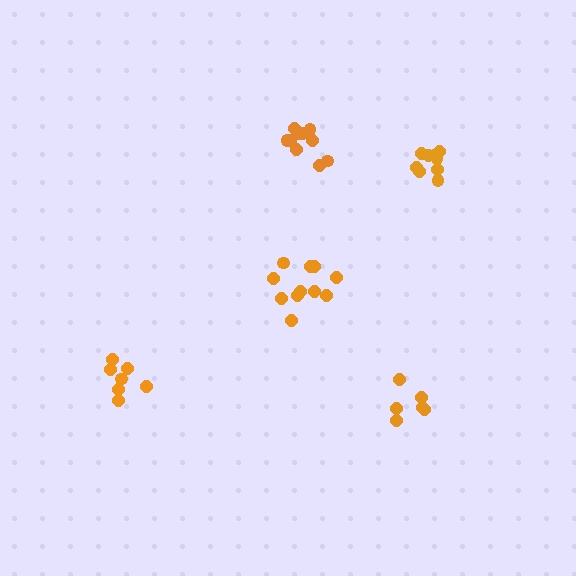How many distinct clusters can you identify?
There are 5 distinct clusters.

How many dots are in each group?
Group 1: 11 dots, Group 2: 10 dots, Group 3: 7 dots, Group 4: 6 dots, Group 5: 9 dots (43 total).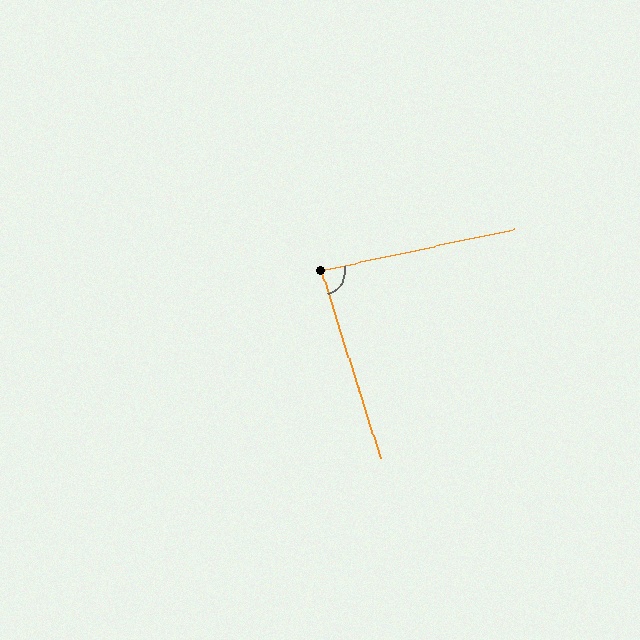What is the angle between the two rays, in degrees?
Approximately 84 degrees.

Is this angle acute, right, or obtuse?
It is acute.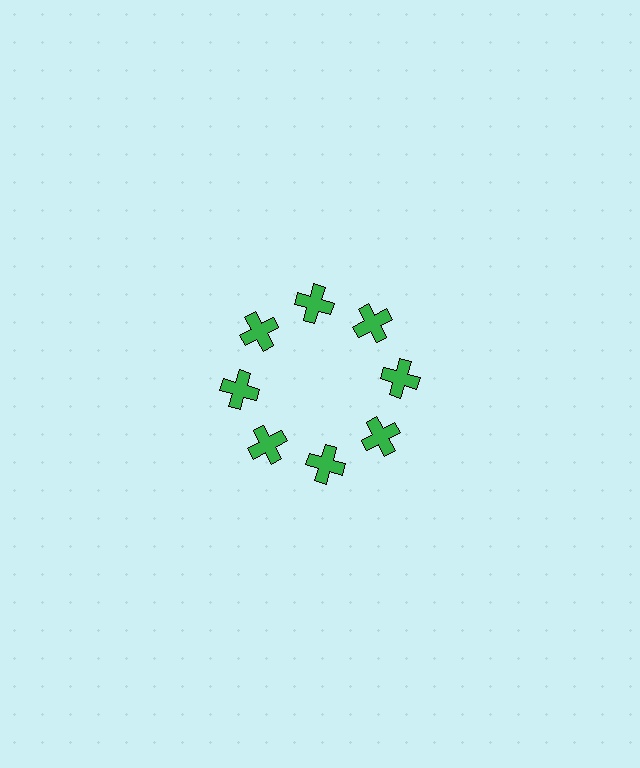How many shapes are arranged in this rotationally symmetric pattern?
There are 8 shapes, arranged in 8 groups of 1.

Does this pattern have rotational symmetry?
Yes, this pattern has 8-fold rotational symmetry. It looks the same after rotating 45 degrees around the center.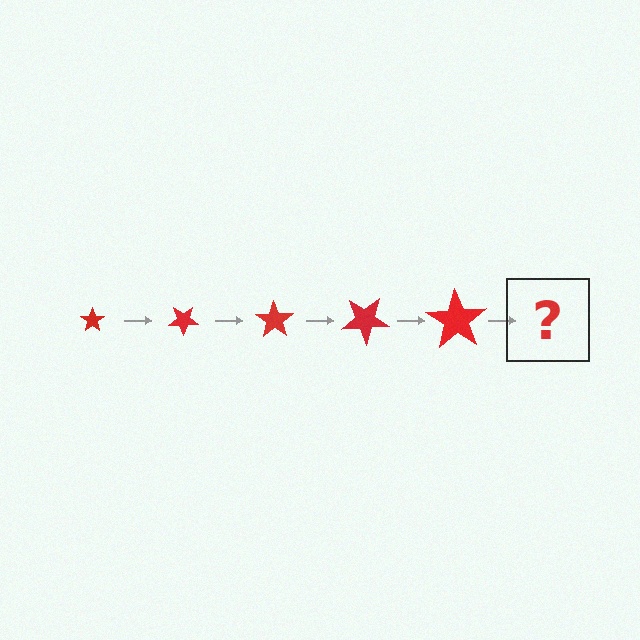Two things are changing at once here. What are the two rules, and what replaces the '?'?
The two rules are that the star grows larger each step and it rotates 35 degrees each step. The '?' should be a star, larger than the previous one and rotated 175 degrees from the start.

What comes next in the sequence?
The next element should be a star, larger than the previous one and rotated 175 degrees from the start.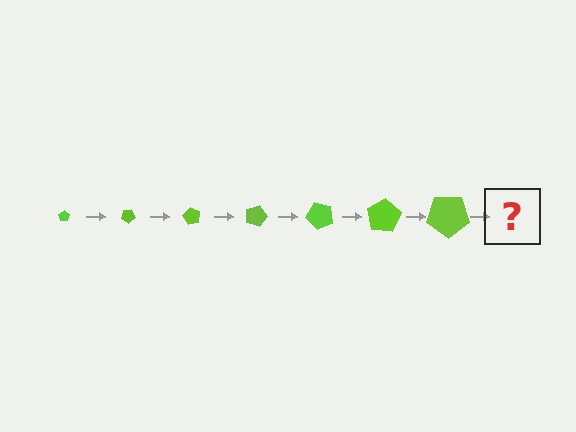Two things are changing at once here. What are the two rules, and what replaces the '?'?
The two rules are that the pentagon grows larger each step and it rotates 30 degrees each step. The '?' should be a pentagon, larger than the previous one and rotated 210 degrees from the start.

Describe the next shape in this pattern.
It should be a pentagon, larger than the previous one and rotated 210 degrees from the start.